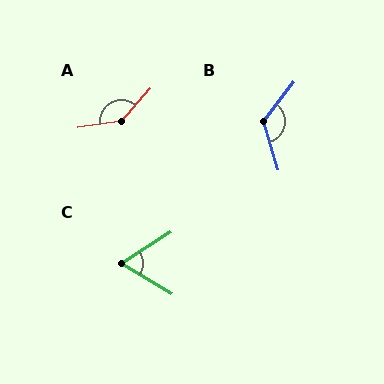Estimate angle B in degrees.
Approximately 126 degrees.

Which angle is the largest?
A, at approximately 140 degrees.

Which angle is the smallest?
C, at approximately 64 degrees.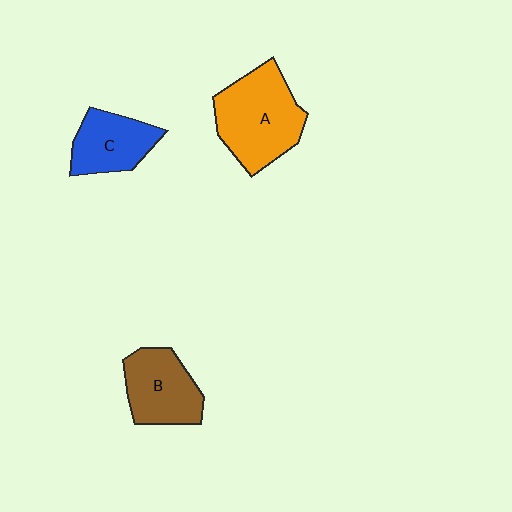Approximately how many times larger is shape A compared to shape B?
Approximately 1.4 times.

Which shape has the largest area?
Shape A (orange).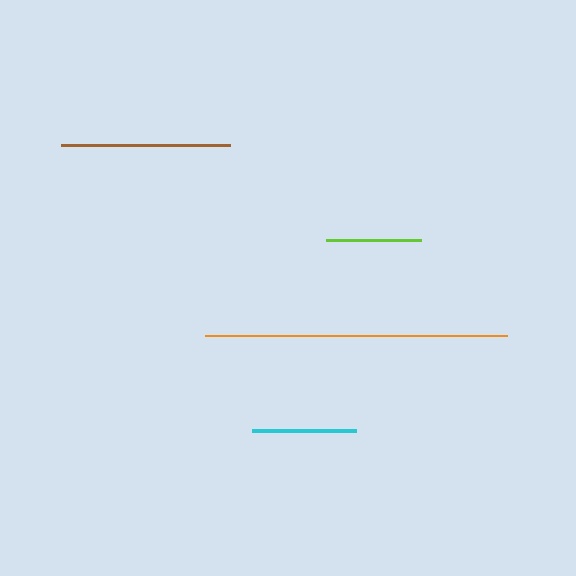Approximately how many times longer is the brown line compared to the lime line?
The brown line is approximately 1.8 times the length of the lime line.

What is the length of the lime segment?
The lime segment is approximately 95 pixels long.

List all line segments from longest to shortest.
From longest to shortest: orange, brown, cyan, lime.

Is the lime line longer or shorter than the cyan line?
The cyan line is longer than the lime line.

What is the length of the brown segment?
The brown segment is approximately 169 pixels long.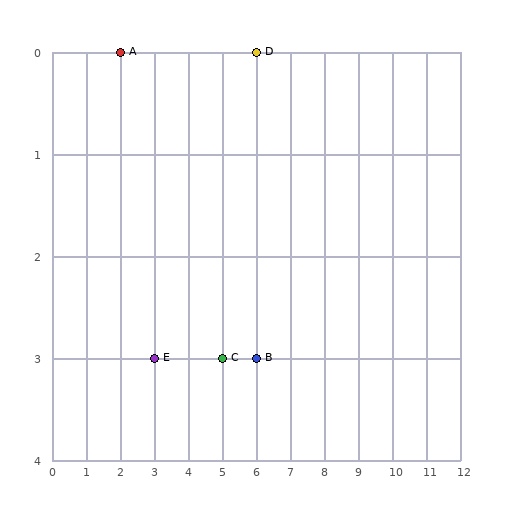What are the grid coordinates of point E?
Point E is at grid coordinates (3, 3).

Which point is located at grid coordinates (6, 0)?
Point D is at (6, 0).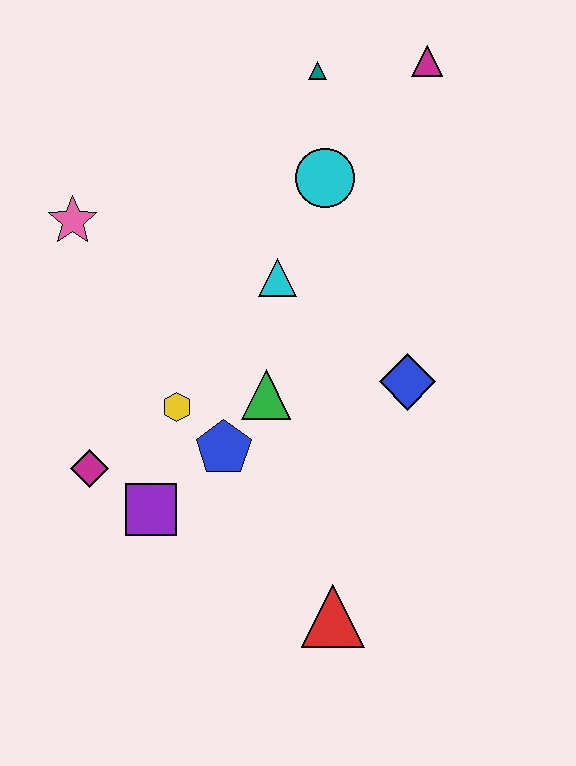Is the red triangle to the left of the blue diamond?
Yes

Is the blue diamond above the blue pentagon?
Yes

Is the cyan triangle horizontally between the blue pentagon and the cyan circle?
Yes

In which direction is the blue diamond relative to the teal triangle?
The blue diamond is below the teal triangle.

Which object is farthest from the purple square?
The magenta triangle is farthest from the purple square.